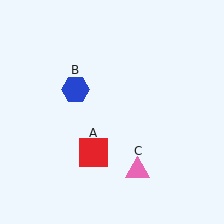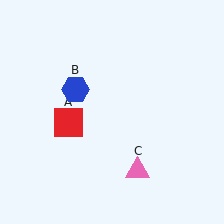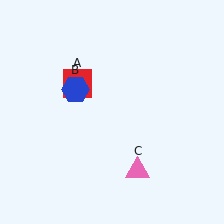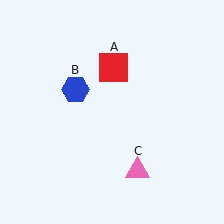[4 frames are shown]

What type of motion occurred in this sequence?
The red square (object A) rotated clockwise around the center of the scene.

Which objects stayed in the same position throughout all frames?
Blue hexagon (object B) and pink triangle (object C) remained stationary.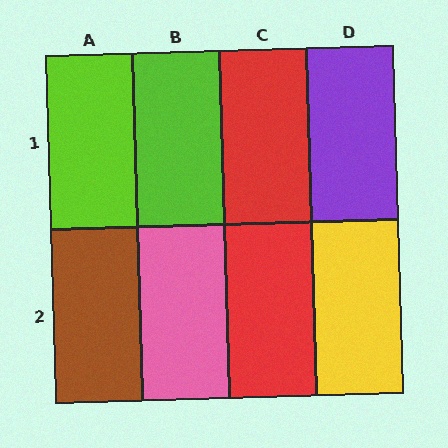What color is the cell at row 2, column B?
Pink.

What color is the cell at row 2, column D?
Yellow.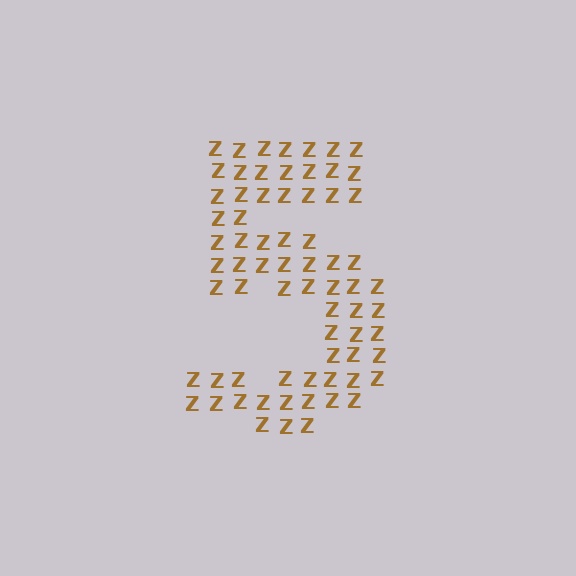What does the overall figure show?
The overall figure shows the digit 5.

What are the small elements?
The small elements are letter Z's.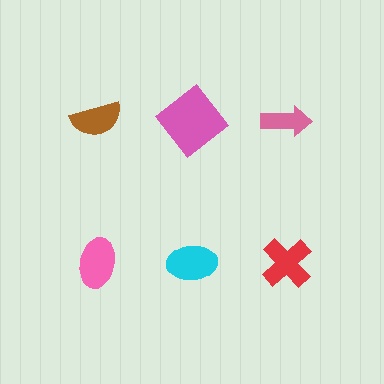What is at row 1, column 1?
A brown semicircle.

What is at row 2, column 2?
A cyan ellipse.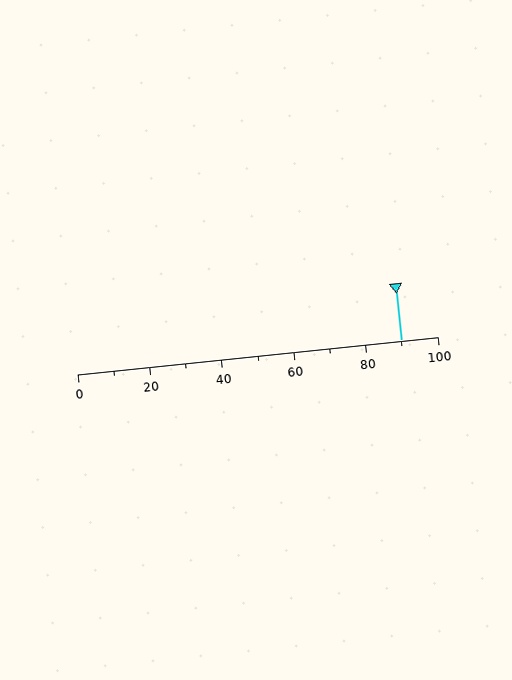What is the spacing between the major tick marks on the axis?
The major ticks are spaced 20 apart.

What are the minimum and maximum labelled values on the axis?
The axis runs from 0 to 100.